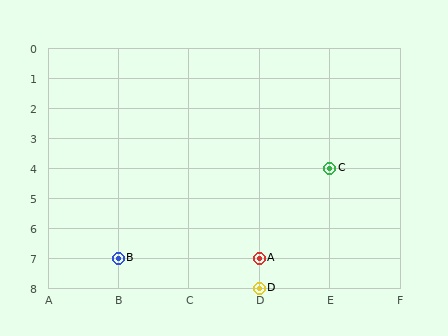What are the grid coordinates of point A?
Point A is at grid coordinates (D, 7).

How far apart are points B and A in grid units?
Points B and A are 2 columns apart.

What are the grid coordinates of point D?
Point D is at grid coordinates (D, 8).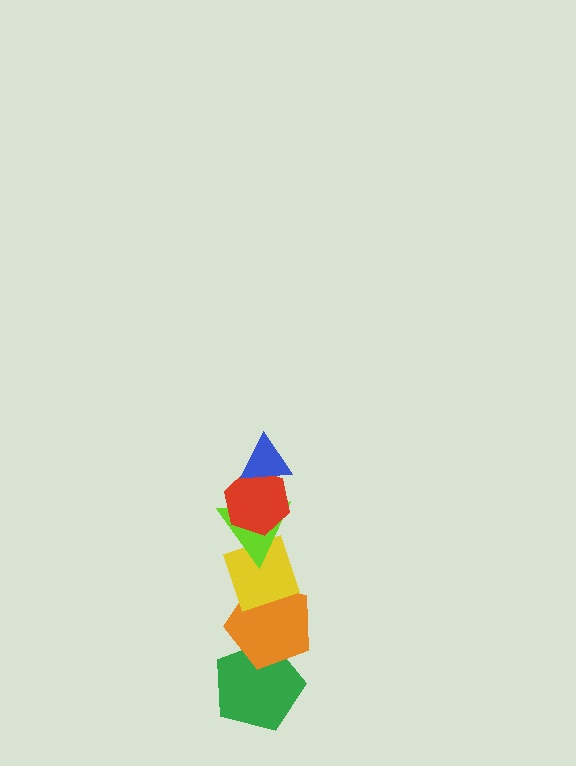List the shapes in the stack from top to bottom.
From top to bottom: the blue triangle, the red hexagon, the lime triangle, the yellow diamond, the orange pentagon, the green pentagon.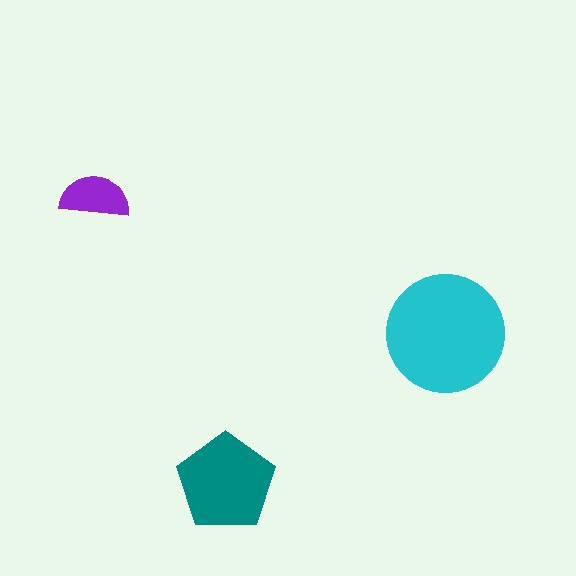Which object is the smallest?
The purple semicircle.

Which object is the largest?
The cyan circle.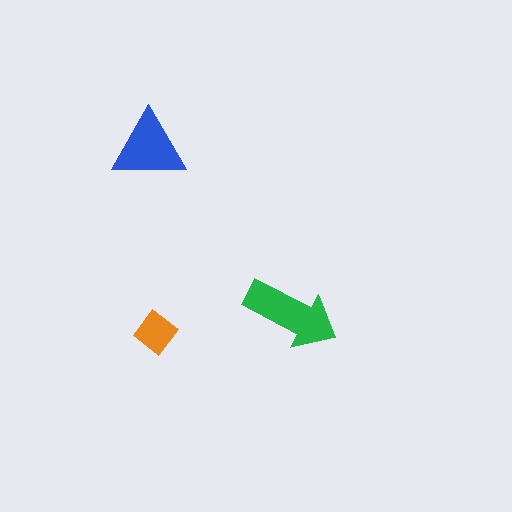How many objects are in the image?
There are 3 objects in the image.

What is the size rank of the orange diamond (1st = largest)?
3rd.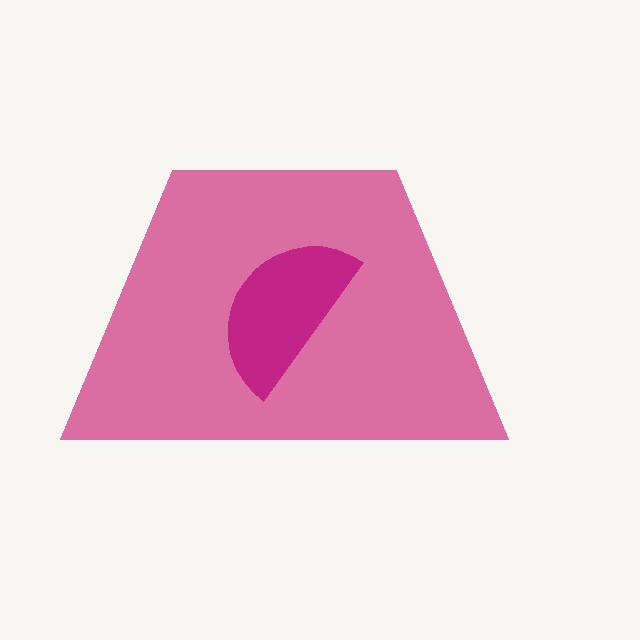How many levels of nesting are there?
2.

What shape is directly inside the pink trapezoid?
The magenta semicircle.